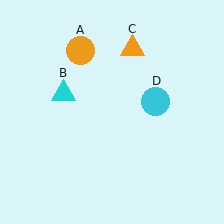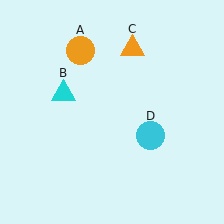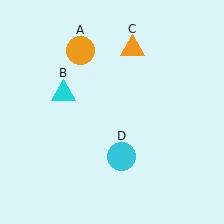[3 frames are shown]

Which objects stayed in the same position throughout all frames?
Orange circle (object A) and cyan triangle (object B) and orange triangle (object C) remained stationary.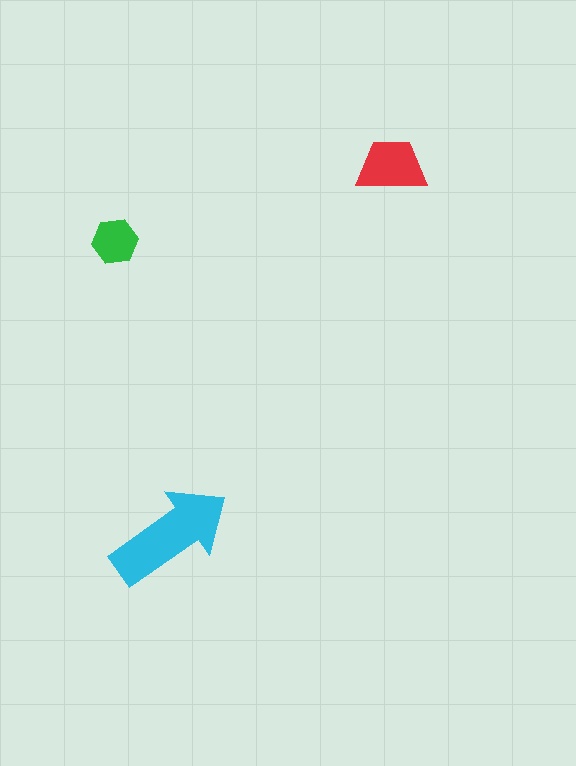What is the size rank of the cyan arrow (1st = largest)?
1st.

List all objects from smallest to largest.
The green hexagon, the red trapezoid, the cyan arrow.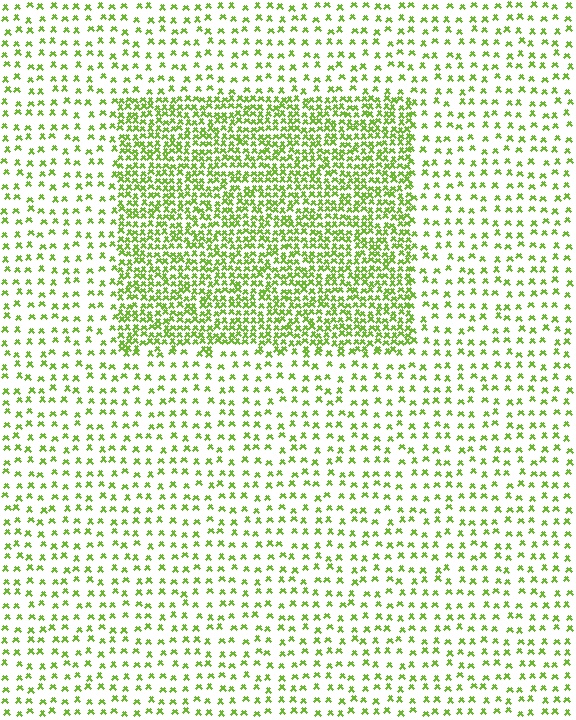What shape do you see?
I see a rectangle.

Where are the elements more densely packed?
The elements are more densely packed inside the rectangle boundary.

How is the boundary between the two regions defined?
The boundary is defined by a change in element density (approximately 2.6x ratio). All elements are the same color, size, and shape.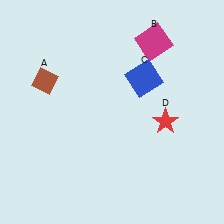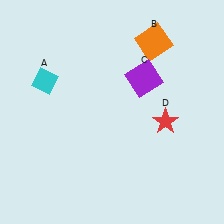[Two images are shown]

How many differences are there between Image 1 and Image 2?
There are 3 differences between the two images.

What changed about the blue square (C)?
In Image 1, C is blue. In Image 2, it changed to purple.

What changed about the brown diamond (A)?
In Image 1, A is brown. In Image 2, it changed to cyan.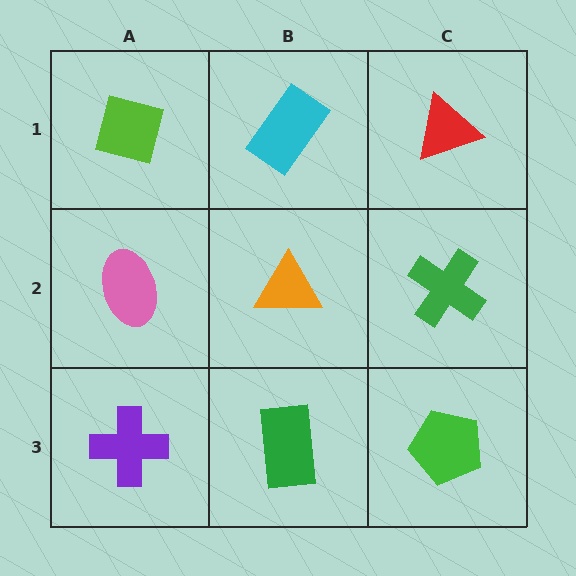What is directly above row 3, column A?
A pink ellipse.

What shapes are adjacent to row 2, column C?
A red triangle (row 1, column C), a green pentagon (row 3, column C), an orange triangle (row 2, column B).